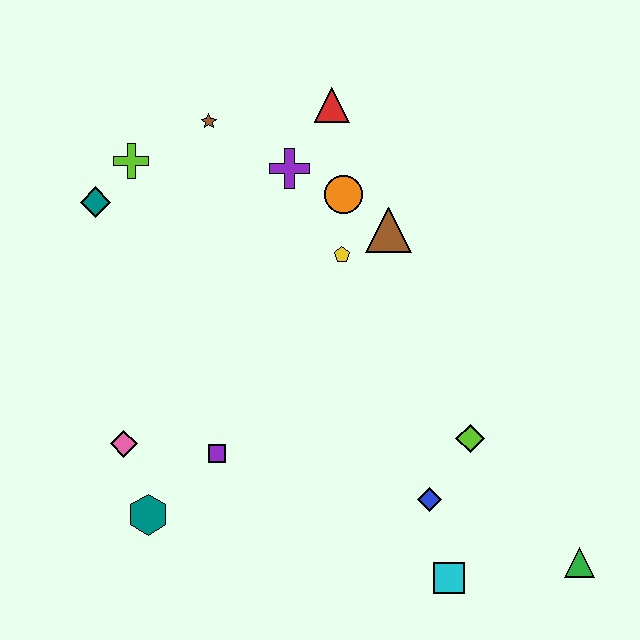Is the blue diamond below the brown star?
Yes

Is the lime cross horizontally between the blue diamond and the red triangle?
No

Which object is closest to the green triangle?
The cyan square is closest to the green triangle.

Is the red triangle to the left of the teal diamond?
No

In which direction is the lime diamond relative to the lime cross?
The lime diamond is to the right of the lime cross.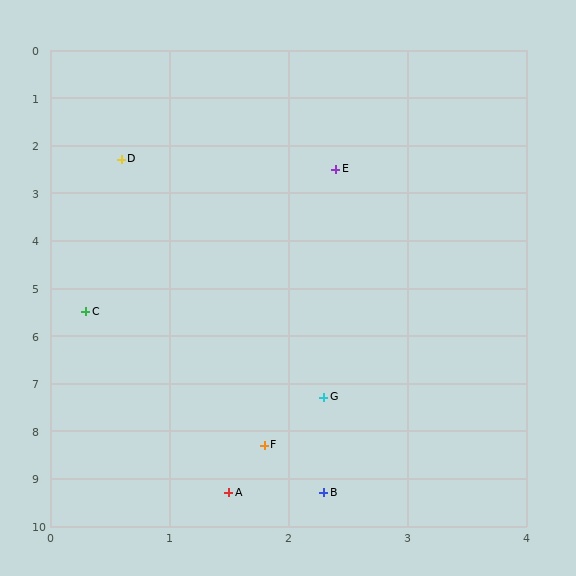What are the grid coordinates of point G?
Point G is at approximately (2.3, 7.3).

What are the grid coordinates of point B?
Point B is at approximately (2.3, 9.3).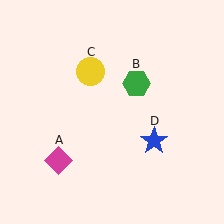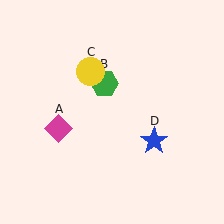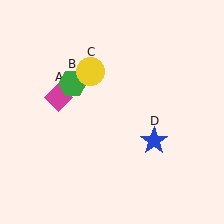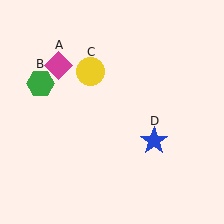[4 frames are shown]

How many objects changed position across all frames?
2 objects changed position: magenta diamond (object A), green hexagon (object B).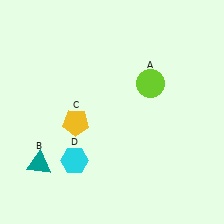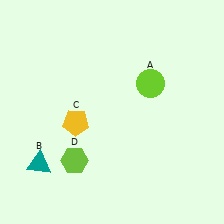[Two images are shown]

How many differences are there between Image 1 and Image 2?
There is 1 difference between the two images.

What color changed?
The hexagon (D) changed from cyan in Image 1 to lime in Image 2.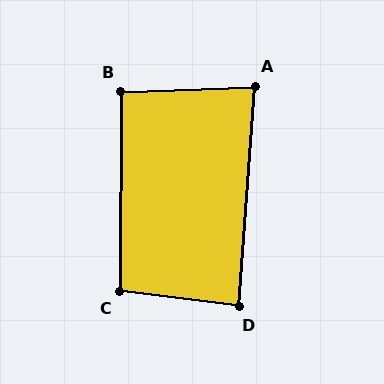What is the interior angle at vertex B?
Approximately 93 degrees (approximately right).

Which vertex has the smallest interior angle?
A, at approximately 84 degrees.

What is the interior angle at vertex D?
Approximately 87 degrees (approximately right).